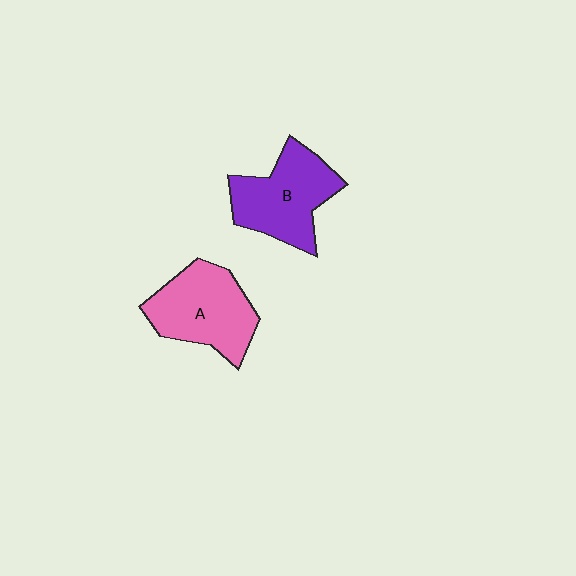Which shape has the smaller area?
Shape B (purple).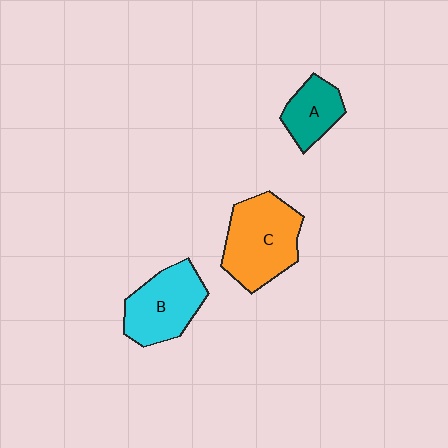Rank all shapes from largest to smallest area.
From largest to smallest: C (orange), B (cyan), A (teal).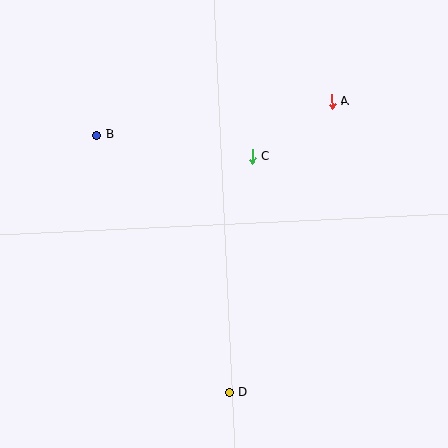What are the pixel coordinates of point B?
Point B is at (96, 135).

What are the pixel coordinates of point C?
Point C is at (252, 156).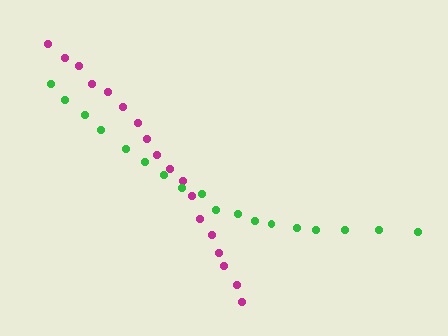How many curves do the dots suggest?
There are 2 distinct paths.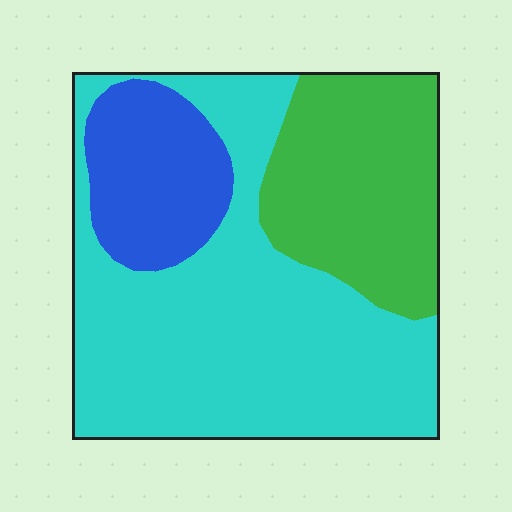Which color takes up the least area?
Blue, at roughly 15%.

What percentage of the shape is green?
Green takes up about one quarter (1/4) of the shape.